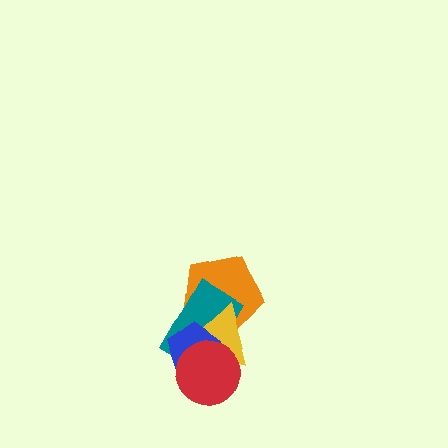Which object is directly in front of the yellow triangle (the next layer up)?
The blue pentagon is directly in front of the yellow triangle.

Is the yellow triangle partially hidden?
Yes, it is partially covered by another shape.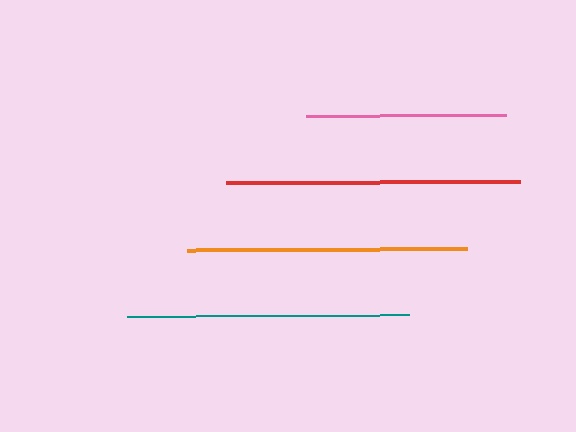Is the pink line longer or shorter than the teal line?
The teal line is longer than the pink line.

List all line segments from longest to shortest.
From longest to shortest: red, teal, orange, pink.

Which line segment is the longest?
The red line is the longest at approximately 294 pixels.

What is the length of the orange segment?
The orange segment is approximately 280 pixels long.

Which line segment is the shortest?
The pink line is the shortest at approximately 200 pixels.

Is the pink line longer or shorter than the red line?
The red line is longer than the pink line.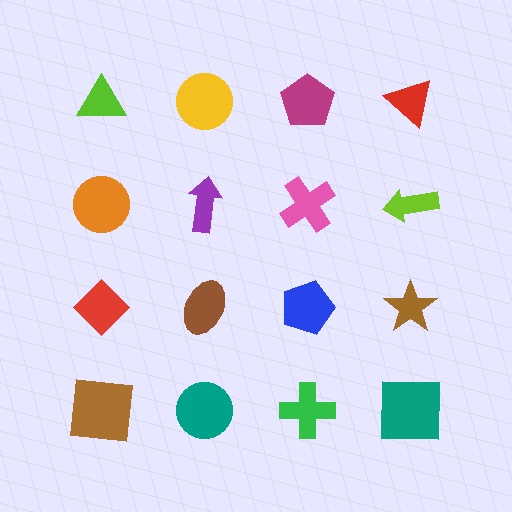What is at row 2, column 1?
An orange circle.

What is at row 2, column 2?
A purple arrow.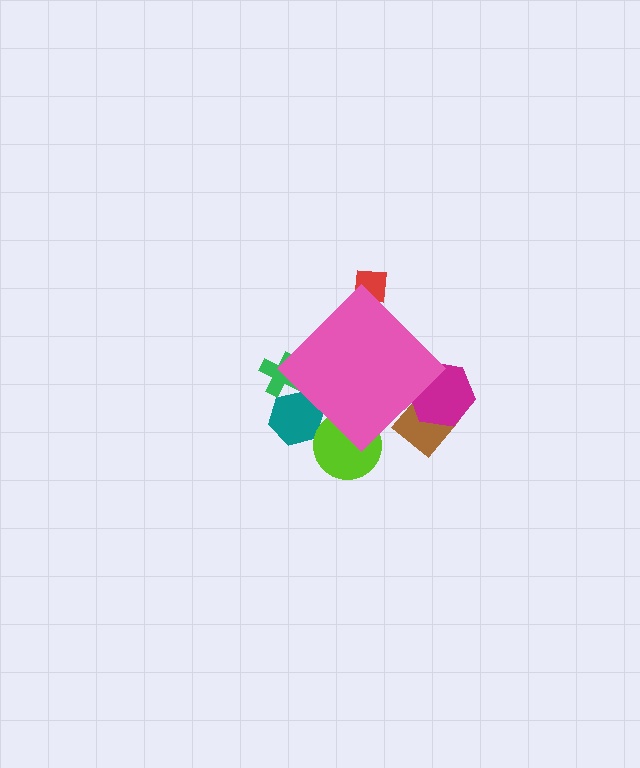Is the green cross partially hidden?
Yes, the green cross is partially hidden behind the pink diamond.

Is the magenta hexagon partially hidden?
Yes, the magenta hexagon is partially hidden behind the pink diamond.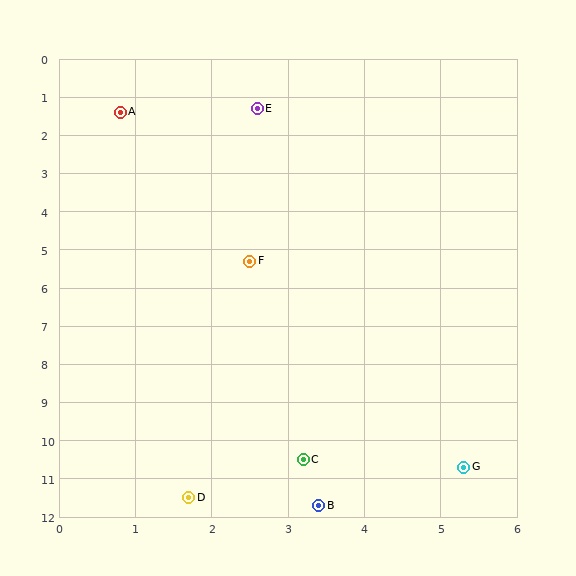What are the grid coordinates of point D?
Point D is at approximately (1.7, 11.5).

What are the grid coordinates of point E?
Point E is at approximately (2.6, 1.3).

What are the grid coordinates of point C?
Point C is at approximately (3.2, 10.5).